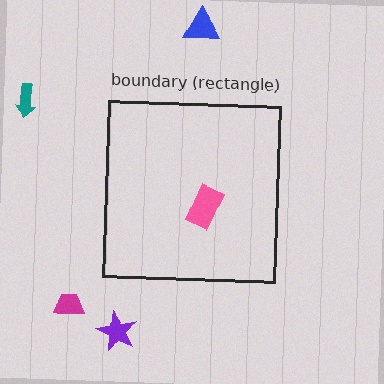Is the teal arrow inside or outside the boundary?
Outside.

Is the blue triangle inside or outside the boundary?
Outside.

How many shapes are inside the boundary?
1 inside, 4 outside.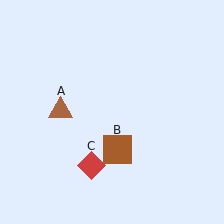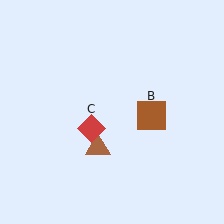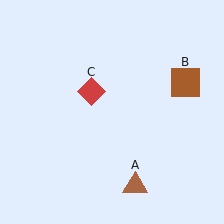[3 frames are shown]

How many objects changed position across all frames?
3 objects changed position: brown triangle (object A), brown square (object B), red diamond (object C).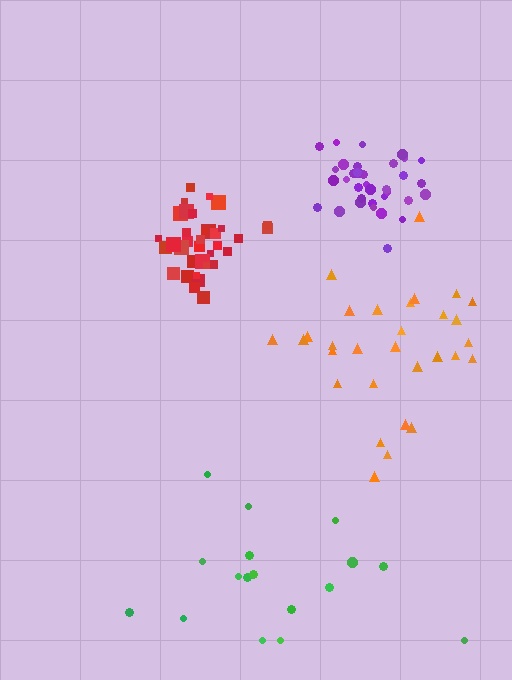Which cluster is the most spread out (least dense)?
Green.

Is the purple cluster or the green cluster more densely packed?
Purple.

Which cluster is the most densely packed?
Red.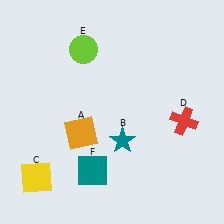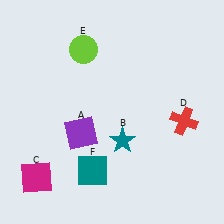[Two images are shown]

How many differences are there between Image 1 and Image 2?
There are 2 differences between the two images.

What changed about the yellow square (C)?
In Image 1, C is yellow. In Image 2, it changed to magenta.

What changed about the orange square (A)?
In Image 1, A is orange. In Image 2, it changed to purple.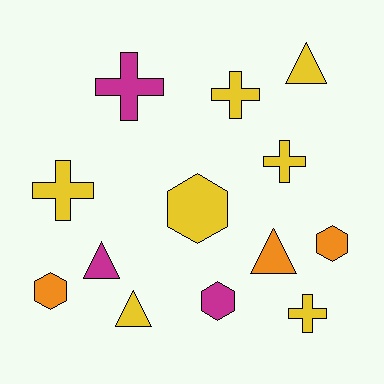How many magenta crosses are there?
There is 1 magenta cross.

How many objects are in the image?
There are 13 objects.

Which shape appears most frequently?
Cross, with 5 objects.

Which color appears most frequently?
Yellow, with 7 objects.